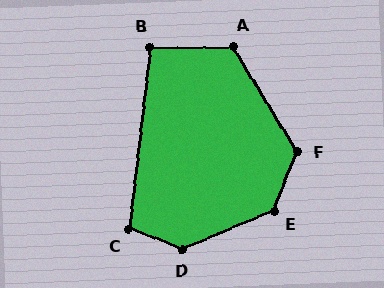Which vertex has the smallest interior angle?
B, at approximately 97 degrees.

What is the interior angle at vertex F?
Approximately 127 degrees (obtuse).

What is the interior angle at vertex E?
Approximately 135 degrees (obtuse).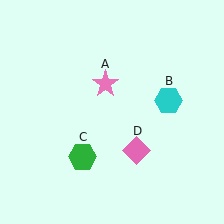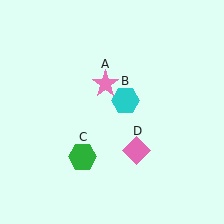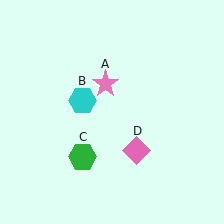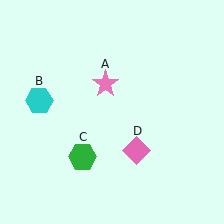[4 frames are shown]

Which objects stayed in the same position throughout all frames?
Pink star (object A) and green hexagon (object C) and pink diamond (object D) remained stationary.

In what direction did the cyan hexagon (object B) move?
The cyan hexagon (object B) moved left.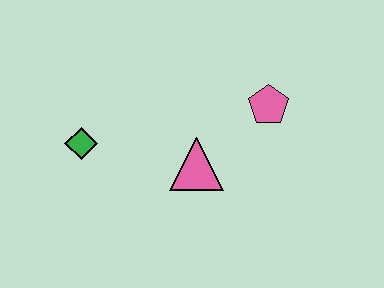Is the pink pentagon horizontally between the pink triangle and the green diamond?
No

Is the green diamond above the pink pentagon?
No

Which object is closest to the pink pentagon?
The pink triangle is closest to the pink pentagon.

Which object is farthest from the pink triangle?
The green diamond is farthest from the pink triangle.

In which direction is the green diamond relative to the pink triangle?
The green diamond is to the left of the pink triangle.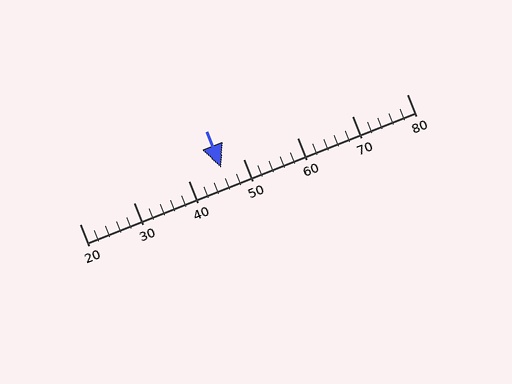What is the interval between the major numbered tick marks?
The major tick marks are spaced 10 units apart.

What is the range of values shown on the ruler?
The ruler shows values from 20 to 80.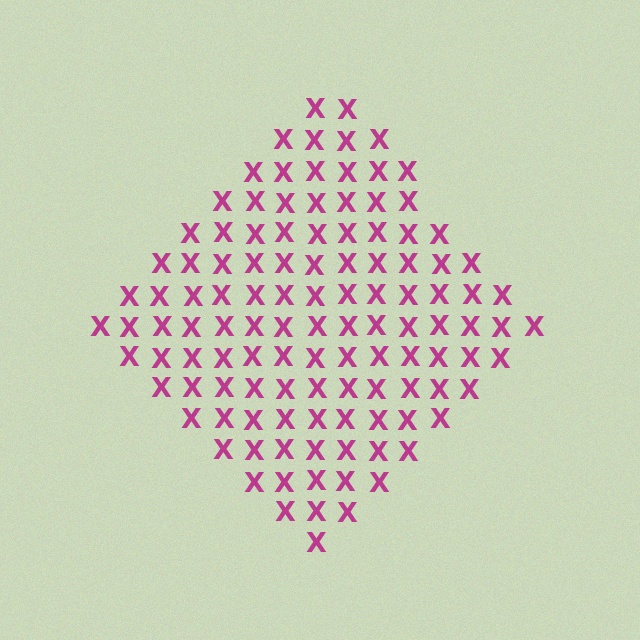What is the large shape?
The large shape is a diamond.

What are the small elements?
The small elements are letter X's.